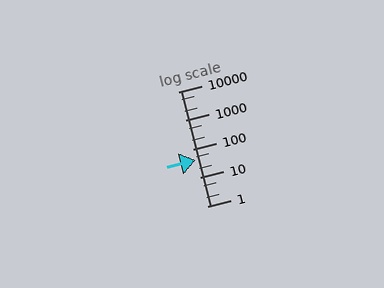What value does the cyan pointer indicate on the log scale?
The pointer indicates approximately 42.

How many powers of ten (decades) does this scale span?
The scale spans 4 decades, from 1 to 10000.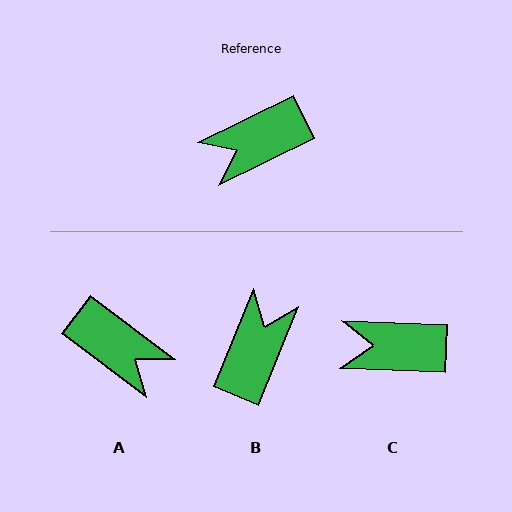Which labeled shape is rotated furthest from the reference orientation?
B, about 138 degrees away.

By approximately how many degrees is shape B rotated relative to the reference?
Approximately 138 degrees clockwise.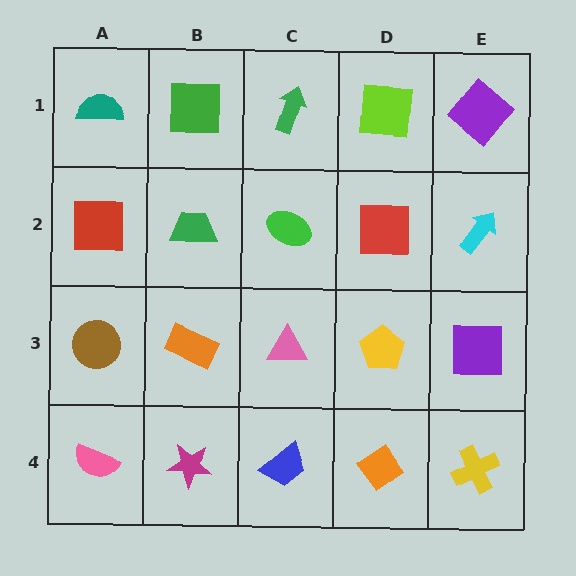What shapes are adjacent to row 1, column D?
A red square (row 2, column D), a green arrow (row 1, column C), a purple diamond (row 1, column E).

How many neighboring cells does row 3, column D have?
4.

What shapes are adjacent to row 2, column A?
A teal semicircle (row 1, column A), a brown circle (row 3, column A), a green trapezoid (row 2, column B).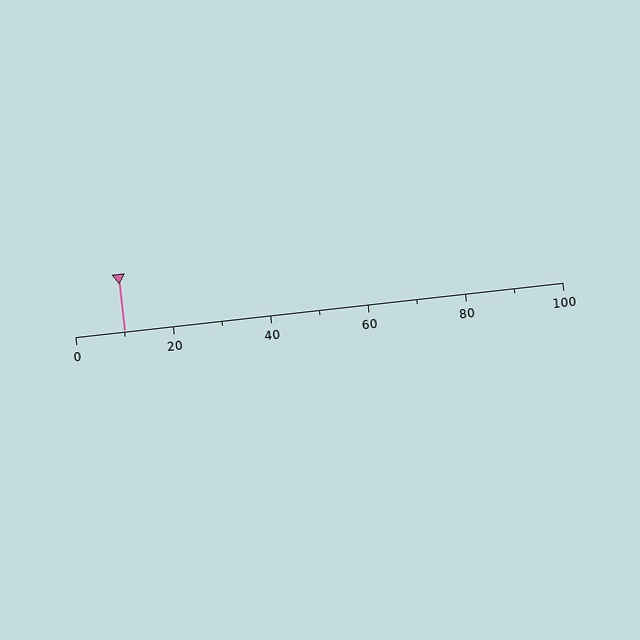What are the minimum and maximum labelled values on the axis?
The axis runs from 0 to 100.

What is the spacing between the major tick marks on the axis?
The major ticks are spaced 20 apart.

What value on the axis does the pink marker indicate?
The marker indicates approximately 10.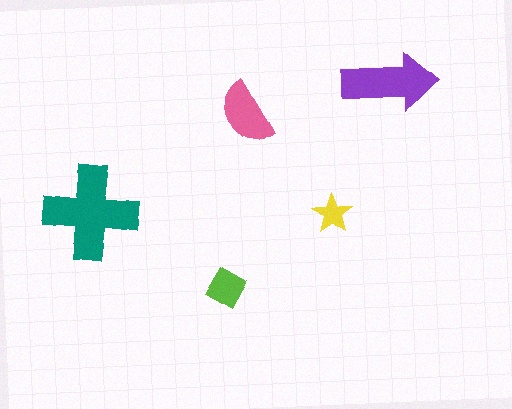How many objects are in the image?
There are 5 objects in the image.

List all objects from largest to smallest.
The teal cross, the purple arrow, the pink semicircle, the lime square, the yellow star.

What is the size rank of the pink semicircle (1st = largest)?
3rd.